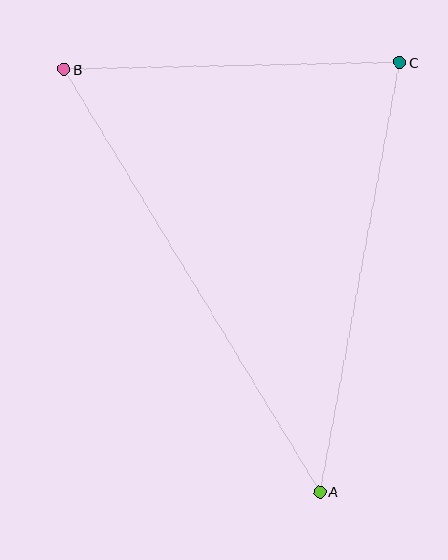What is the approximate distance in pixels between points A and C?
The distance between A and C is approximately 436 pixels.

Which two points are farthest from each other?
Points A and B are farthest from each other.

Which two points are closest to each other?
Points B and C are closest to each other.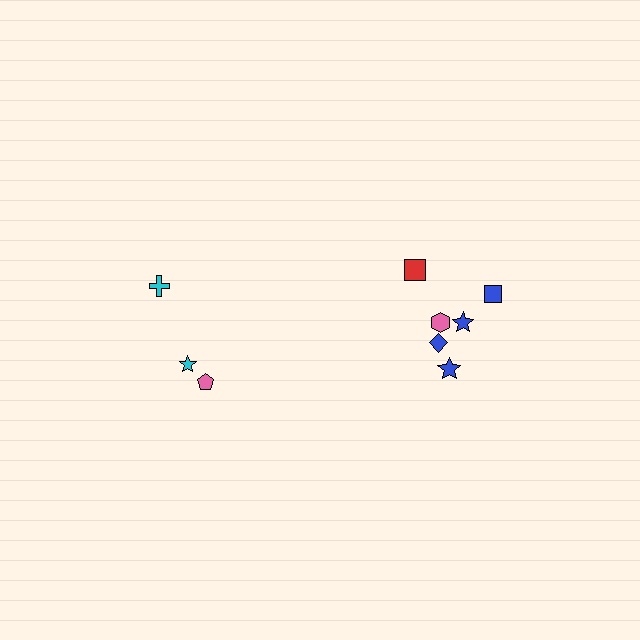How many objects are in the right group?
There are 6 objects.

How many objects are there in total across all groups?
There are 9 objects.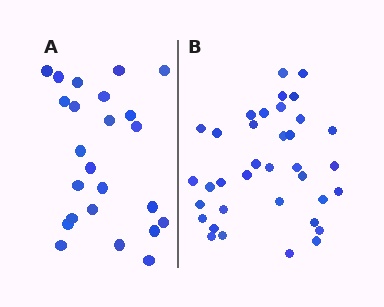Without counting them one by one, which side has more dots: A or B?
Region B (the right region) has more dots.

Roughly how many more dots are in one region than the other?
Region B has roughly 12 or so more dots than region A.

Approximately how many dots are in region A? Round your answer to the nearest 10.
About 20 dots. (The exact count is 24, which rounds to 20.)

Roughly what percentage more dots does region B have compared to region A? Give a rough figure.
About 50% more.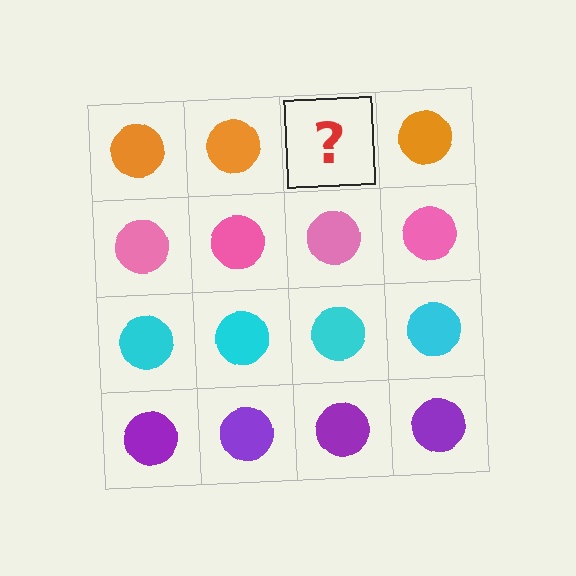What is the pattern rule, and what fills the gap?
The rule is that each row has a consistent color. The gap should be filled with an orange circle.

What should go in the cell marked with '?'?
The missing cell should contain an orange circle.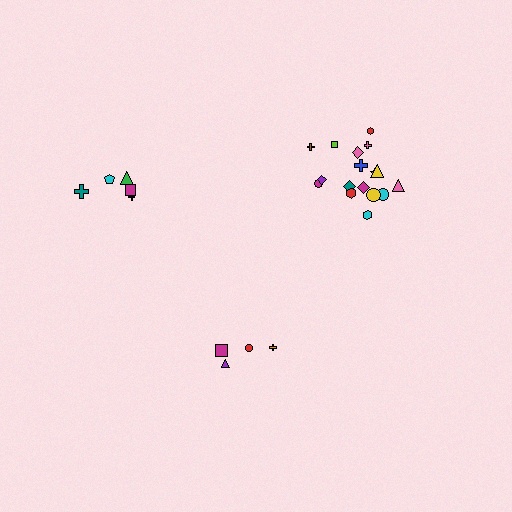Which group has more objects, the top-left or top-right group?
The top-right group.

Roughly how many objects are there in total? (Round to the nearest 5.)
Roughly 30 objects in total.